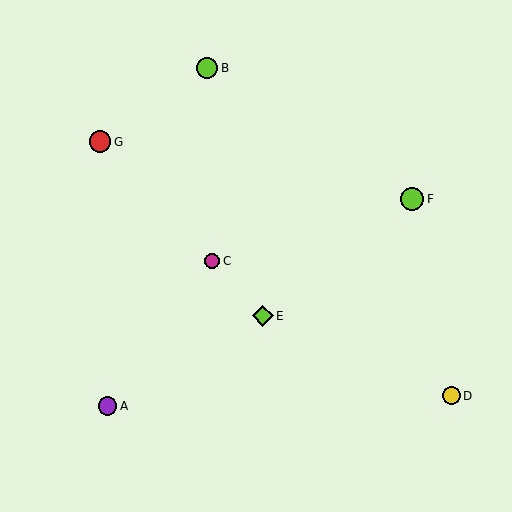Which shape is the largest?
The lime circle (labeled F) is the largest.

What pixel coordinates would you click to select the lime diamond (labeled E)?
Click at (263, 316) to select the lime diamond E.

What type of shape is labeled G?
Shape G is a red circle.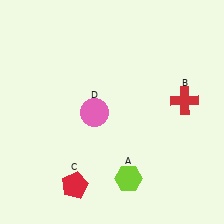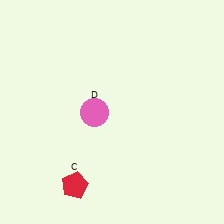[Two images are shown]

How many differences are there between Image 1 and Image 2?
There are 2 differences between the two images.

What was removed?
The lime hexagon (A), the red cross (B) were removed in Image 2.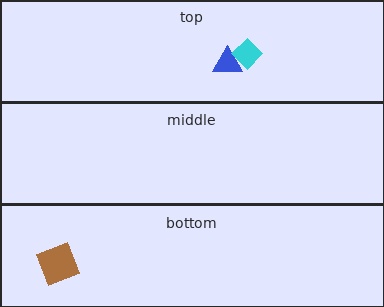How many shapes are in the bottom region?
1.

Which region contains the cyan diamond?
The top region.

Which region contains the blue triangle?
The top region.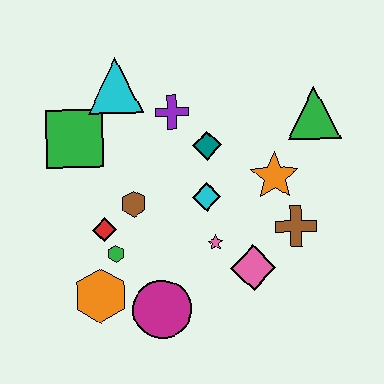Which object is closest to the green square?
The cyan triangle is closest to the green square.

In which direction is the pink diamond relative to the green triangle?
The pink diamond is below the green triangle.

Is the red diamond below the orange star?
Yes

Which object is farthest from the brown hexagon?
The green triangle is farthest from the brown hexagon.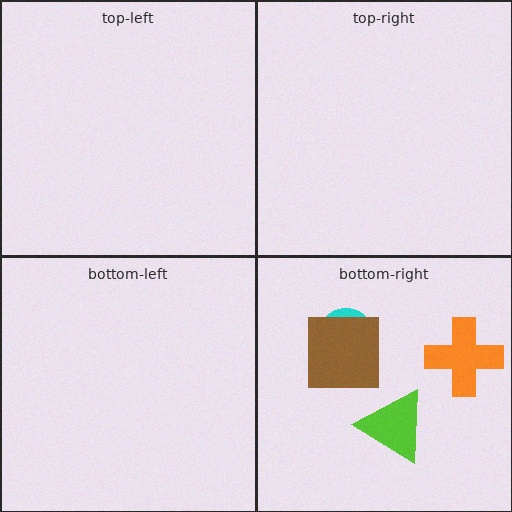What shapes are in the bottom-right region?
The cyan circle, the orange cross, the lime triangle, the brown square.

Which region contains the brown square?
The bottom-right region.